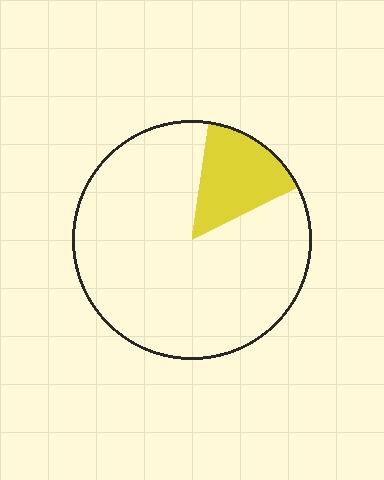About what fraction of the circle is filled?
About one sixth (1/6).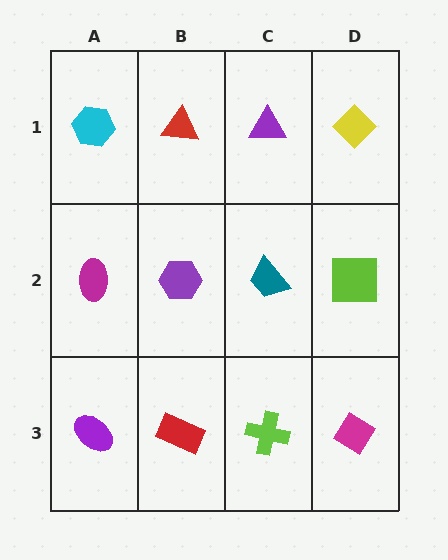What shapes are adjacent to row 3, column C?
A teal trapezoid (row 2, column C), a red rectangle (row 3, column B), a magenta diamond (row 3, column D).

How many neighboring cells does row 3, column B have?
3.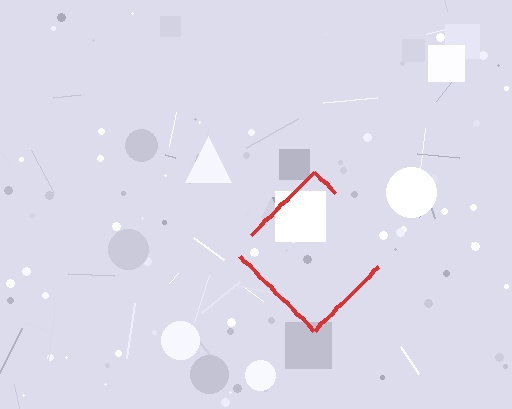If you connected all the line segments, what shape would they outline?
They would outline a diamond.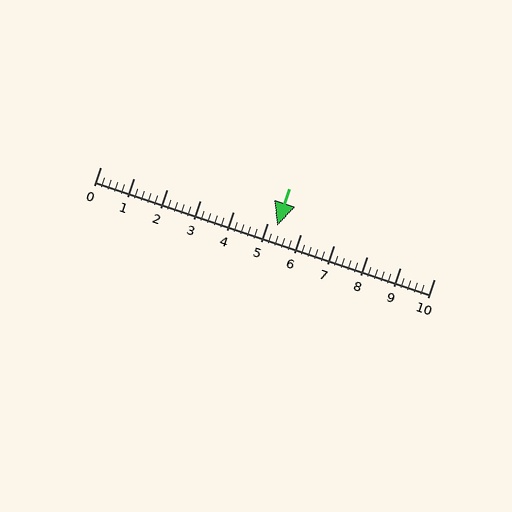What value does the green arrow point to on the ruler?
The green arrow points to approximately 5.3.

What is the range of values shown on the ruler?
The ruler shows values from 0 to 10.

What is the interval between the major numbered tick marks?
The major tick marks are spaced 1 units apart.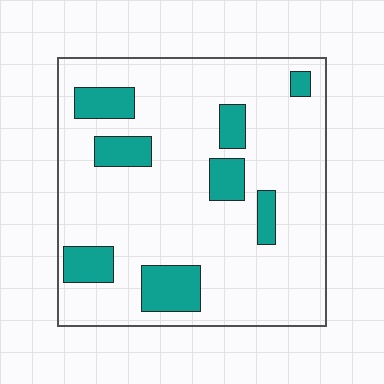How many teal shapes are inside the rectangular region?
8.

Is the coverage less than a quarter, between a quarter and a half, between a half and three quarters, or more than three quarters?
Less than a quarter.